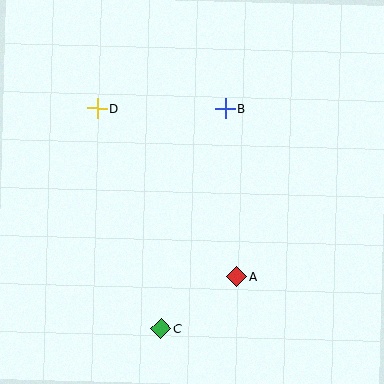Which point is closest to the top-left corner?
Point D is closest to the top-left corner.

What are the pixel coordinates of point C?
Point C is at (161, 328).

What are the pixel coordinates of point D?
Point D is at (97, 108).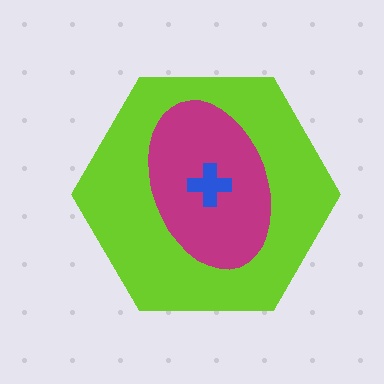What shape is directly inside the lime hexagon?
The magenta ellipse.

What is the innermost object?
The blue cross.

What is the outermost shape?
The lime hexagon.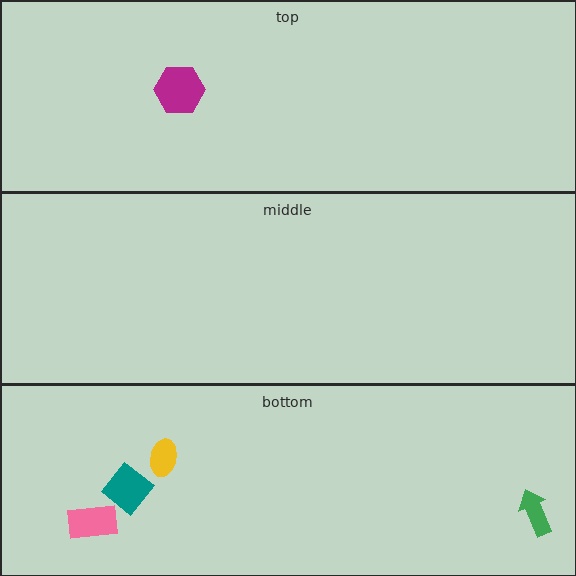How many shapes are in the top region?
1.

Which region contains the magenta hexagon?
The top region.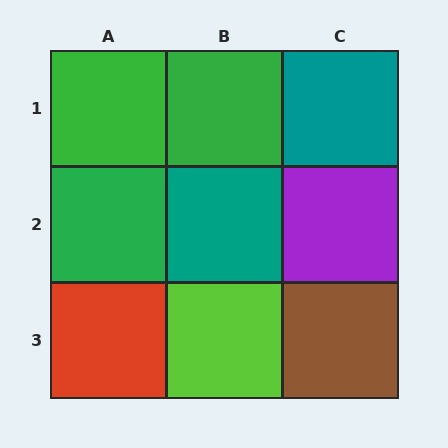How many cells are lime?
1 cell is lime.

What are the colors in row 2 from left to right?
Green, teal, purple.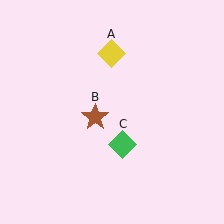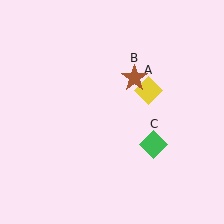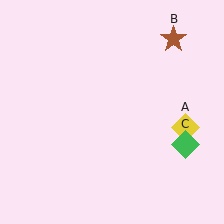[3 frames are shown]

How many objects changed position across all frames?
3 objects changed position: yellow diamond (object A), brown star (object B), green diamond (object C).